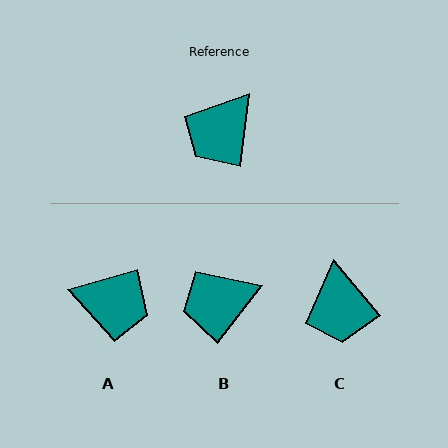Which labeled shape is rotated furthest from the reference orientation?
A, about 113 degrees away.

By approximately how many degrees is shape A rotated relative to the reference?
Approximately 113 degrees counter-clockwise.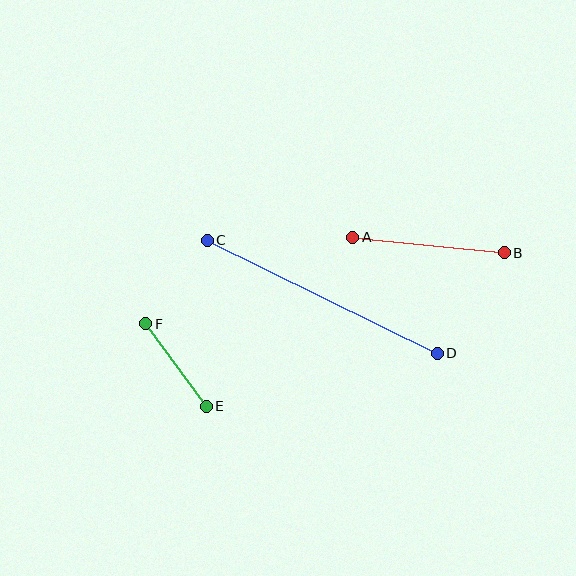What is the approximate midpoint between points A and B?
The midpoint is at approximately (429, 245) pixels.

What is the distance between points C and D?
The distance is approximately 256 pixels.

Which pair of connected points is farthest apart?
Points C and D are farthest apart.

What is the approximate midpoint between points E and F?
The midpoint is at approximately (176, 365) pixels.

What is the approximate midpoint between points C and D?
The midpoint is at approximately (322, 297) pixels.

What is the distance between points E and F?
The distance is approximately 102 pixels.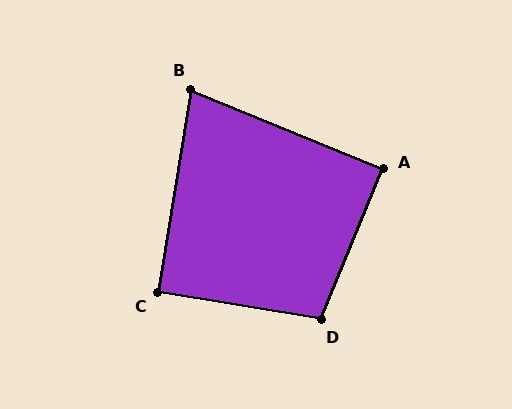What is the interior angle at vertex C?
Approximately 90 degrees (approximately right).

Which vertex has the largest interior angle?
D, at approximately 103 degrees.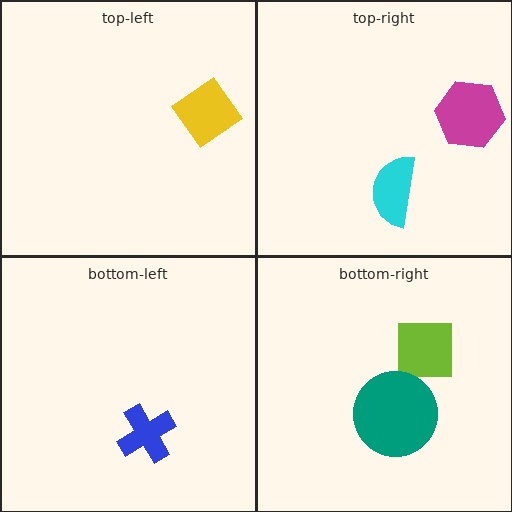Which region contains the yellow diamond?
The top-left region.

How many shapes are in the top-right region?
2.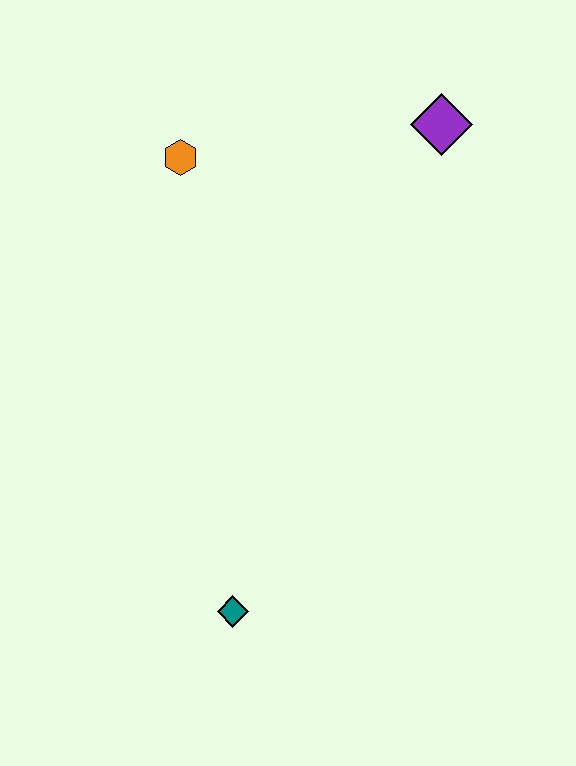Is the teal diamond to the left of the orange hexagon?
No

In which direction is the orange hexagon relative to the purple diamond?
The orange hexagon is to the left of the purple diamond.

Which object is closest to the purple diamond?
The orange hexagon is closest to the purple diamond.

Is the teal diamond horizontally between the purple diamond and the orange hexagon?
Yes